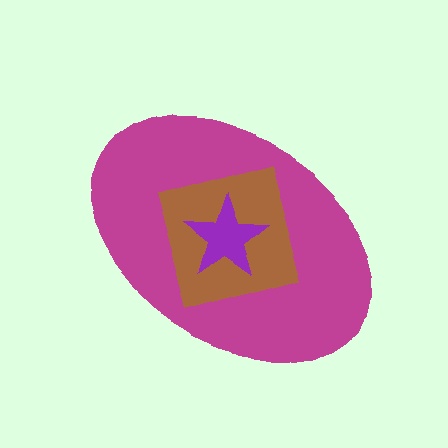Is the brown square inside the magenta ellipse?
Yes.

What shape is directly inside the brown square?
The purple star.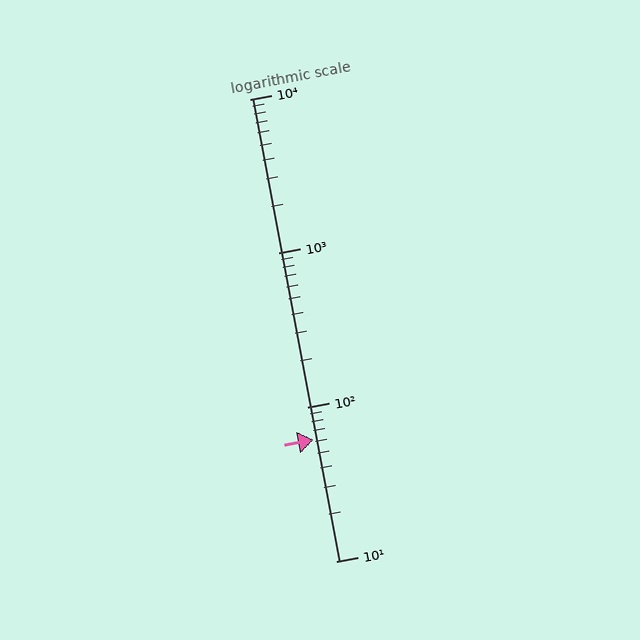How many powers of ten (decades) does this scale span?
The scale spans 3 decades, from 10 to 10000.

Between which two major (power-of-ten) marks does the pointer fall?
The pointer is between 10 and 100.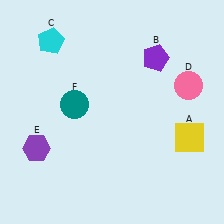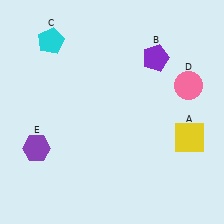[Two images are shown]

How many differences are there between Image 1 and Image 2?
There is 1 difference between the two images.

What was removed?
The teal circle (F) was removed in Image 2.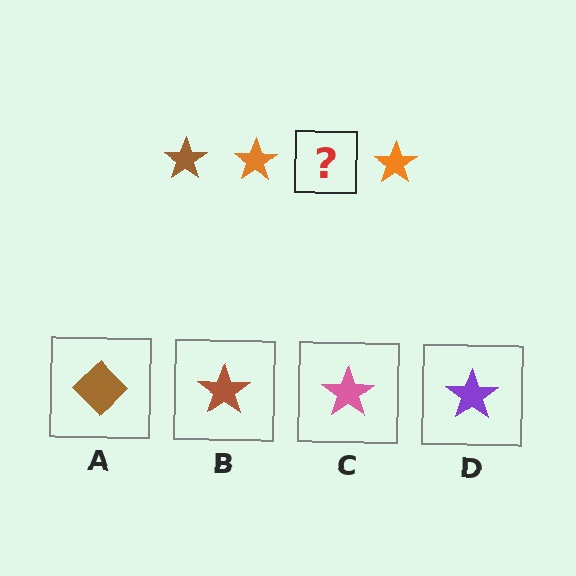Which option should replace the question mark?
Option B.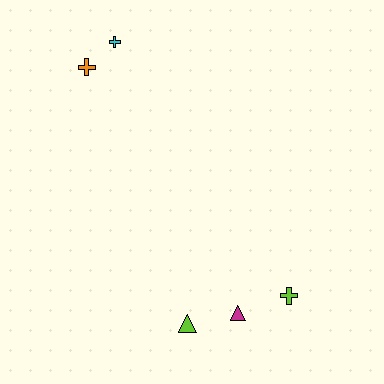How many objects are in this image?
There are 5 objects.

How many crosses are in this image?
There are 3 crosses.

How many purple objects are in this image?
There are no purple objects.